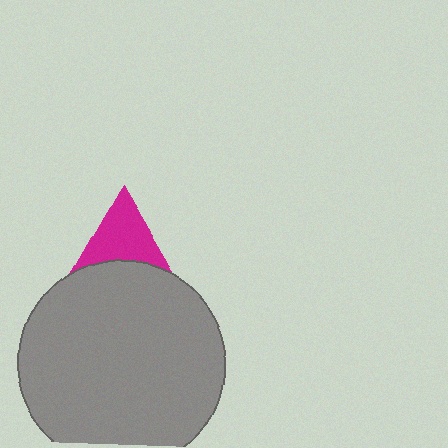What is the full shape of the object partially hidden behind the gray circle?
The partially hidden object is a magenta triangle.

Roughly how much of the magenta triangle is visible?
About half of it is visible (roughly 52%).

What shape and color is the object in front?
The object in front is a gray circle.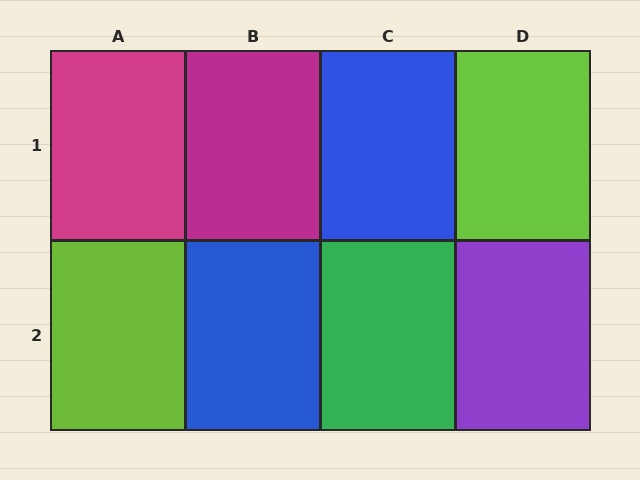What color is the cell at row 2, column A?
Lime.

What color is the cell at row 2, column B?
Blue.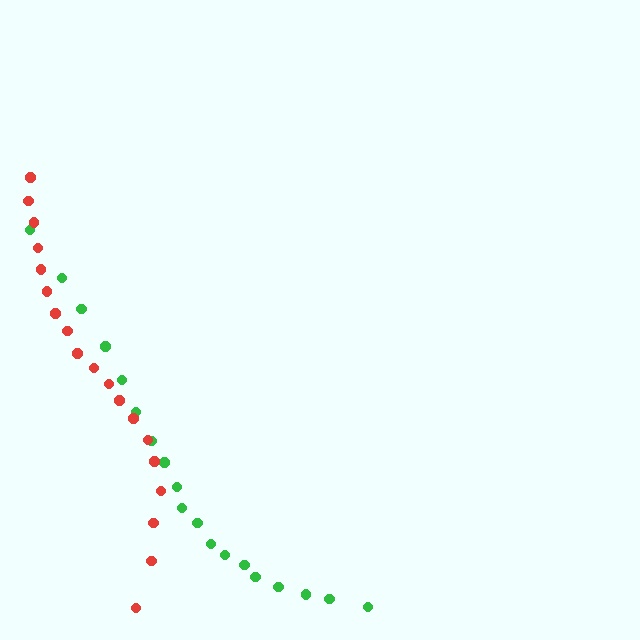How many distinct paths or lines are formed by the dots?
There are 2 distinct paths.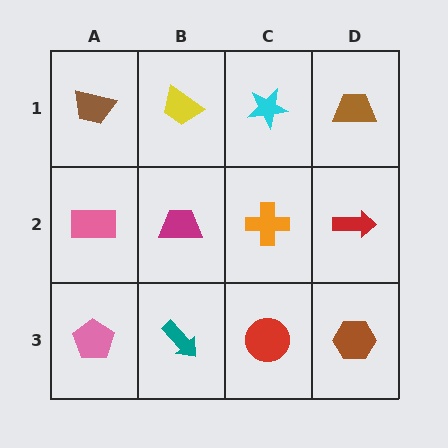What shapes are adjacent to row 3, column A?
A pink rectangle (row 2, column A), a teal arrow (row 3, column B).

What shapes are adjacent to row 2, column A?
A brown trapezoid (row 1, column A), a pink pentagon (row 3, column A), a magenta trapezoid (row 2, column B).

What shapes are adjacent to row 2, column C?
A cyan star (row 1, column C), a red circle (row 3, column C), a magenta trapezoid (row 2, column B), a red arrow (row 2, column D).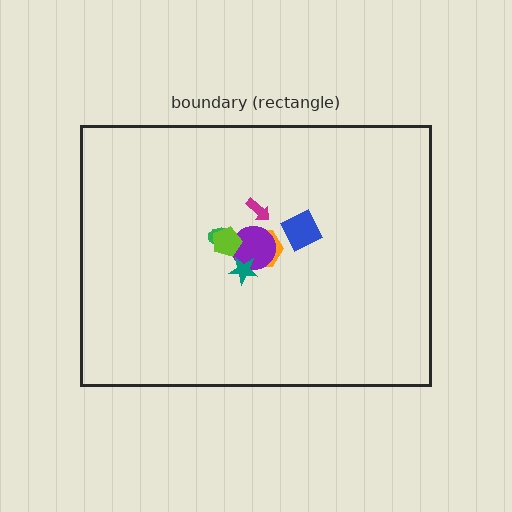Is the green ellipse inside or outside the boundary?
Inside.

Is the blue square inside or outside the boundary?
Inside.